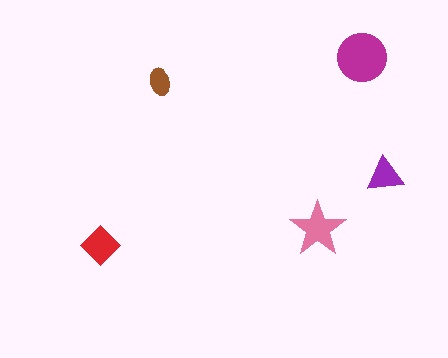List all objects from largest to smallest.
The magenta circle, the pink star, the red diamond, the purple triangle, the brown ellipse.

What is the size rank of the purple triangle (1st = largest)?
4th.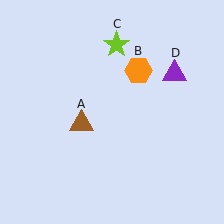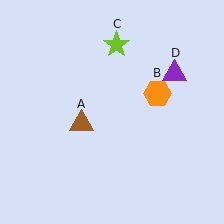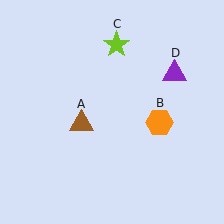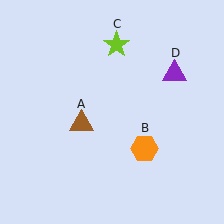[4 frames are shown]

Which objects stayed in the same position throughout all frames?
Brown triangle (object A) and lime star (object C) and purple triangle (object D) remained stationary.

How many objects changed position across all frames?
1 object changed position: orange hexagon (object B).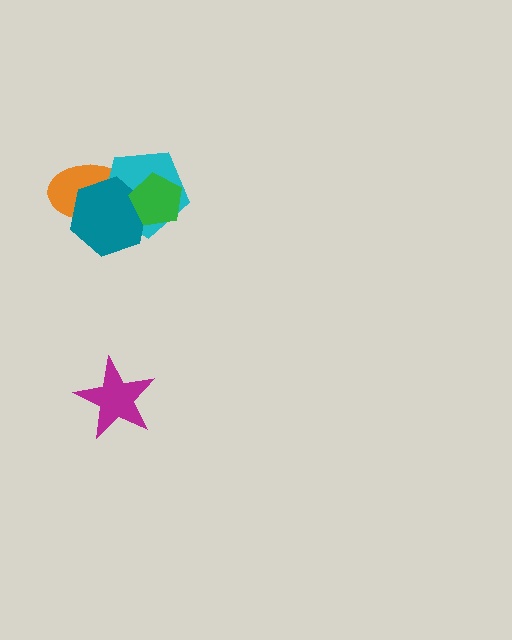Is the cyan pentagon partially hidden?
Yes, it is partially covered by another shape.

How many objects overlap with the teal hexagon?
3 objects overlap with the teal hexagon.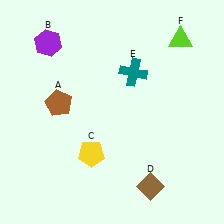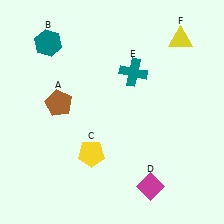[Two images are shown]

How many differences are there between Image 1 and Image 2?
There are 3 differences between the two images.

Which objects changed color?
B changed from purple to teal. D changed from brown to magenta. F changed from lime to yellow.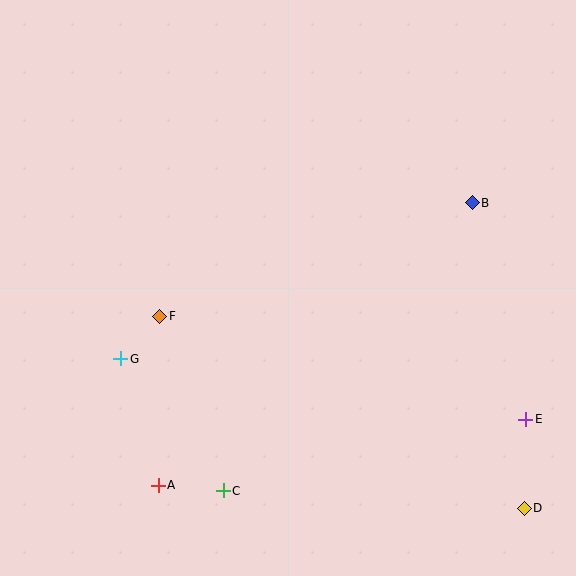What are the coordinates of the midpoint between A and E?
The midpoint between A and E is at (342, 452).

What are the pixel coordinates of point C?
Point C is at (223, 491).